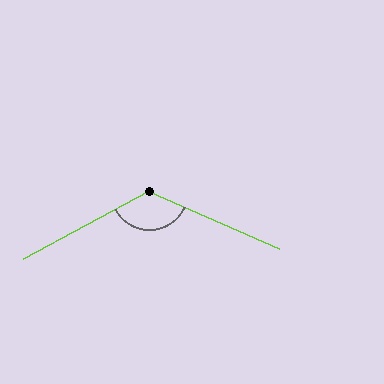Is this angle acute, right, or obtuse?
It is obtuse.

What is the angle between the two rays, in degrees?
Approximately 128 degrees.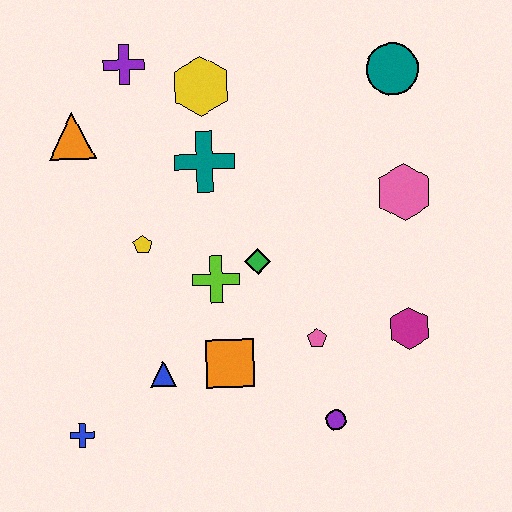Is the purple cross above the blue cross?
Yes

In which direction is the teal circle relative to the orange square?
The teal circle is above the orange square.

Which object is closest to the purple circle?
The pink pentagon is closest to the purple circle.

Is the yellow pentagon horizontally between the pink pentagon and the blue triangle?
No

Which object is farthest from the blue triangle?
The teal circle is farthest from the blue triangle.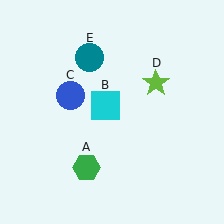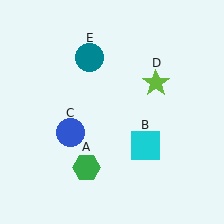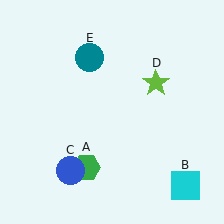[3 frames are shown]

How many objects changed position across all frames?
2 objects changed position: cyan square (object B), blue circle (object C).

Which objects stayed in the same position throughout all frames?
Green hexagon (object A) and lime star (object D) and teal circle (object E) remained stationary.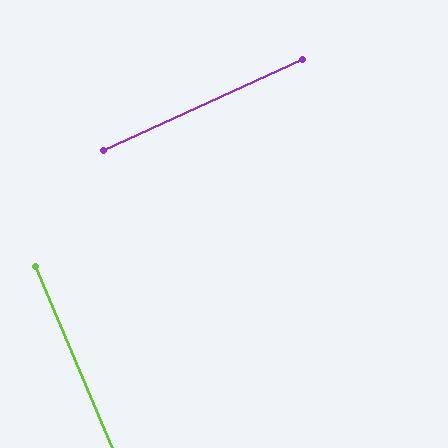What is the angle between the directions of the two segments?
Approximately 88 degrees.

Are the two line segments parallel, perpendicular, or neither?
Perpendicular — they meet at approximately 88°.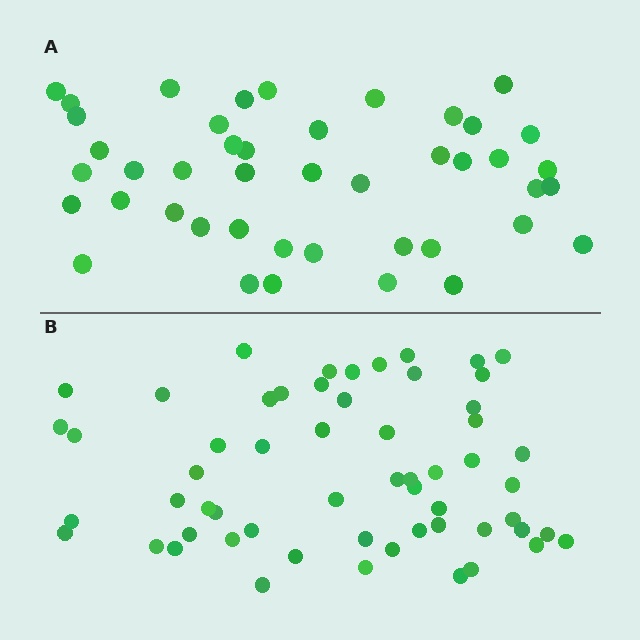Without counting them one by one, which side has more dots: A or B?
Region B (the bottom region) has more dots.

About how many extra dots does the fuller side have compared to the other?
Region B has approximately 15 more dots than region A.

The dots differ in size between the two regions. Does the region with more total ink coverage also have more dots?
No. Region A has more total ink coverage because its dots are larger, but region B actually contains more individual dots. Total area can be misleading — the number of items is what matters here.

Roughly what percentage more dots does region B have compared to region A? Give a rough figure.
About 30% more.